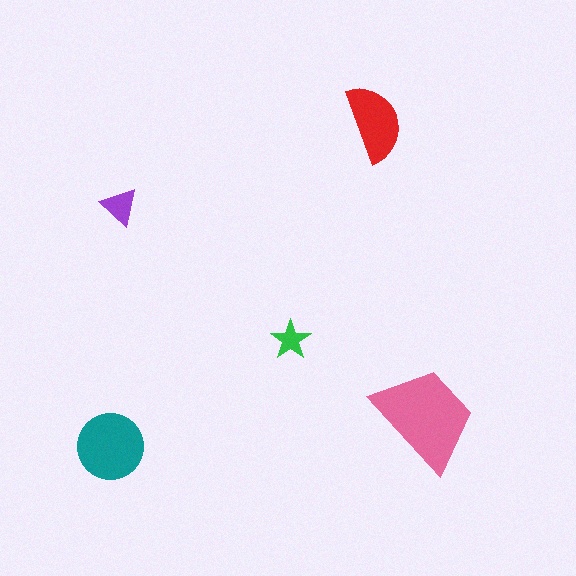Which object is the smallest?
The green star.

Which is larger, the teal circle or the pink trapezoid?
The pink trapezoid.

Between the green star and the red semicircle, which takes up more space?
The red semicircle.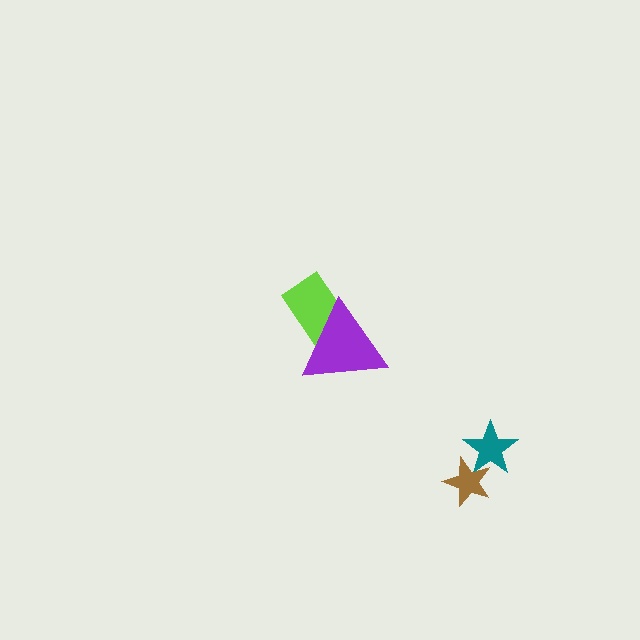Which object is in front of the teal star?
The brown star is in front of the teal star.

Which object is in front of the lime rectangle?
The purple triangle is in front of the lime rectangle.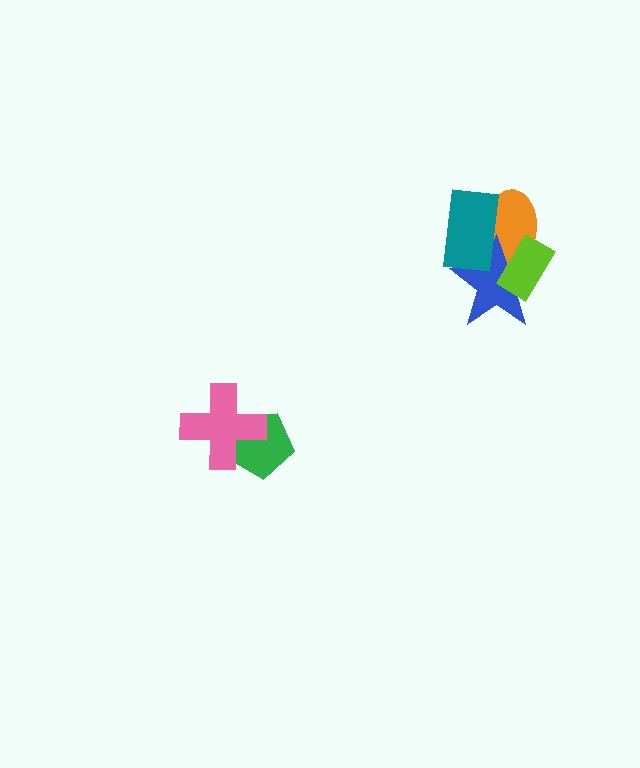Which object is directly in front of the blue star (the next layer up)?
The teal rectangle is directly in front of the blue star.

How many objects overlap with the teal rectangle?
2 objects overlap with the teal rectangle.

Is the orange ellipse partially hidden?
Yes, it is partially covered by another shape.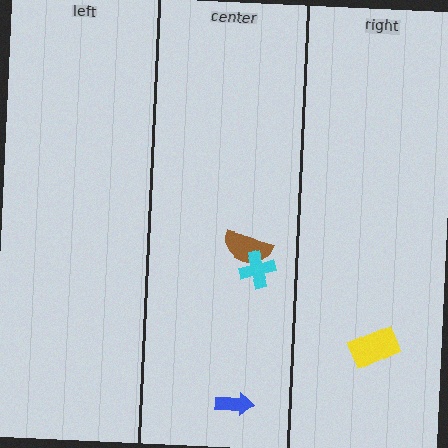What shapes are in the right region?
The yellow rectangle.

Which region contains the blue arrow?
The center region.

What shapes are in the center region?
The brown semicircle, the cyan cross, the blue arrow.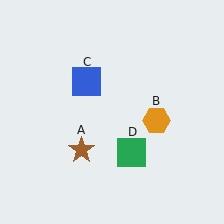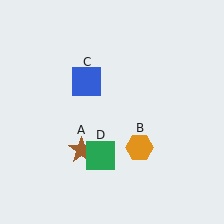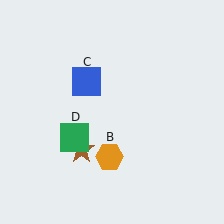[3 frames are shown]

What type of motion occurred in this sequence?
The orange hexagon (object B), green square (object D) rotated clockwise around the center of the scene.